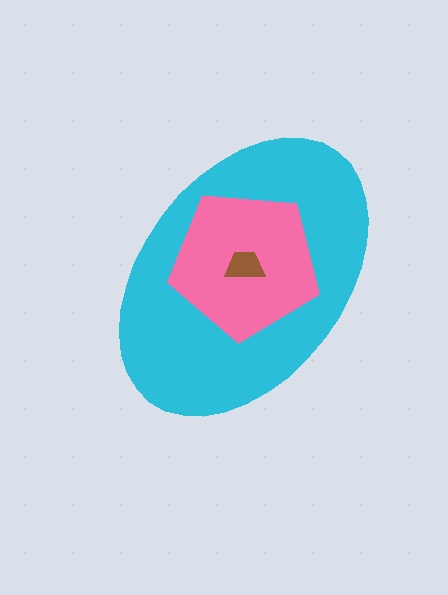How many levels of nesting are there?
3.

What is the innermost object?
The brown trapezoid.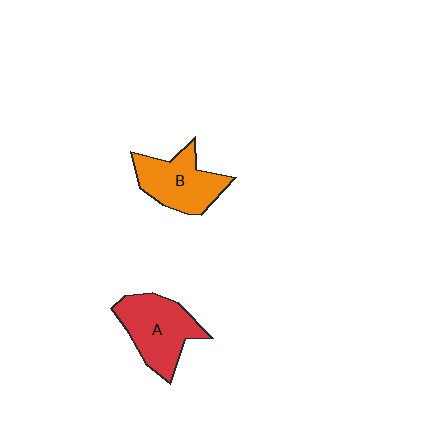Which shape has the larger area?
Shape A (red).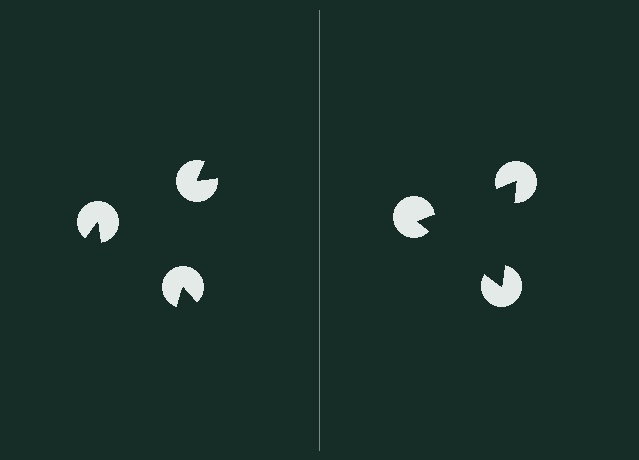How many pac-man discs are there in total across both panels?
6 — 3 on each side.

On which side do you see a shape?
An illusory triangle appears on the right side. On the left side the wedge cuts are rotated, so no coherent shape forms.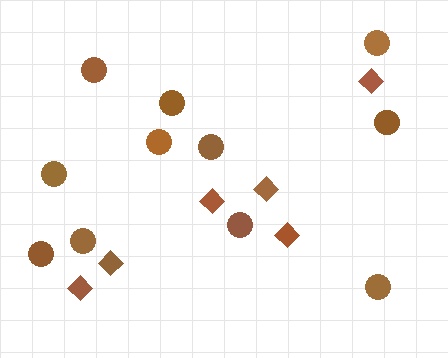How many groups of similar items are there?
There are 2 groups: one group of circles (11) and one group of diamonds (6).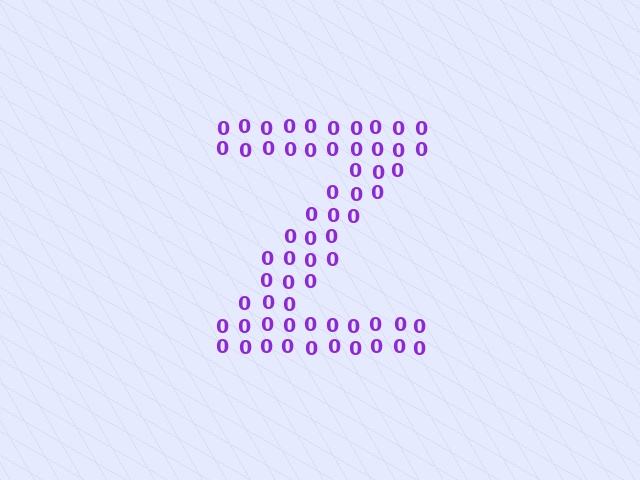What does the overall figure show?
The overall figure shows the letter Z.